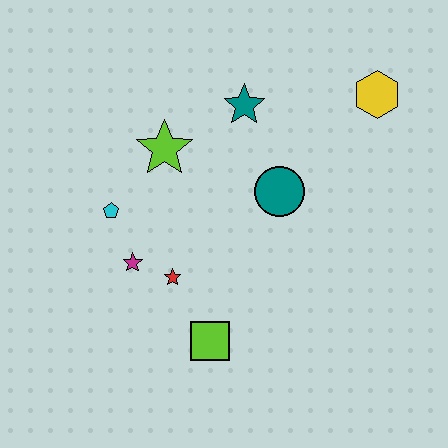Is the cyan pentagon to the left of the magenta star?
Yes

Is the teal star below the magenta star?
No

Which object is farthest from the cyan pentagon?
The yellow hexagon is farthest from the cyan pentagon.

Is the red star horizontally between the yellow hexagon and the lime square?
No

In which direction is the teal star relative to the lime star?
The teal star is to the right of the lime star.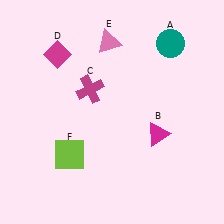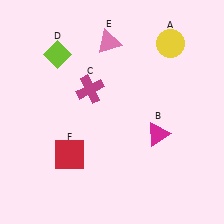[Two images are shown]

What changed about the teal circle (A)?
In Image 1, A is teal. In Image 2, it changed to yellow.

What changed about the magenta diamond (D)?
In Image 1, D is magenta. In Image 2, it changed to lime.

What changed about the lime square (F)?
In Image 1, F is lime. In Image 2, it changed to red.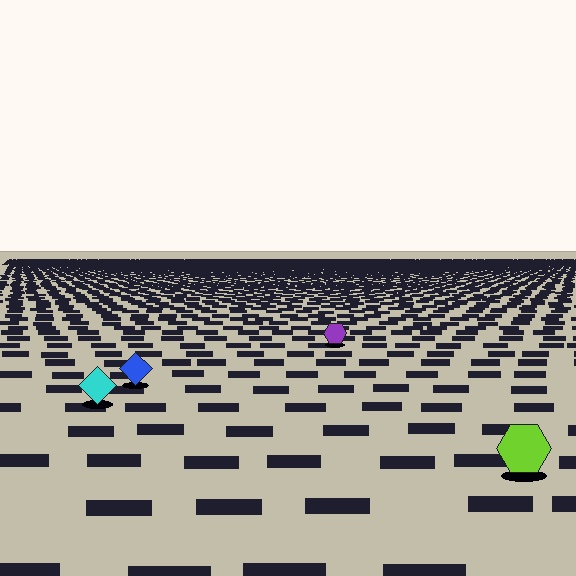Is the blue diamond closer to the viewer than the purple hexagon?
Yes. The blue diamond is closer — you can tell from the texture gradient: the ground texture is coarser near it.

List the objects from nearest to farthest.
From nearest to farthest: the lime hexagon, the cyan diamond, the blue diamond, the purple hexagon.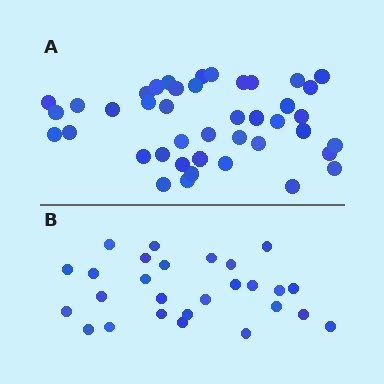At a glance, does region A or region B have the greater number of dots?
Region A (the top region) has more dots.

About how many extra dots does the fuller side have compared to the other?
Region A has approximately 15 more dots than region B.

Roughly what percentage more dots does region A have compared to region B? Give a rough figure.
About 55% more.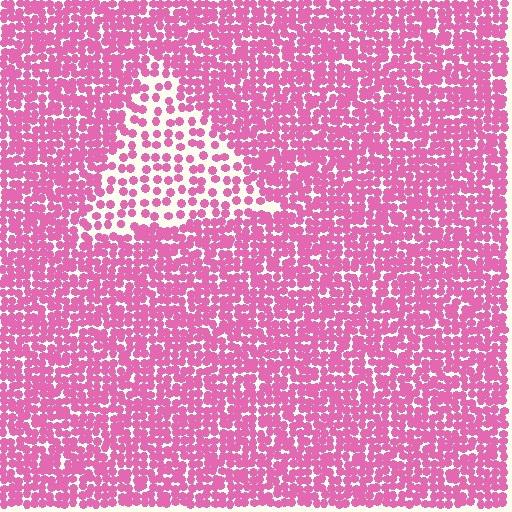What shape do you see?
I see a triangle.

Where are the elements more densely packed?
The elements are more densely packed outside the triangle boundary.